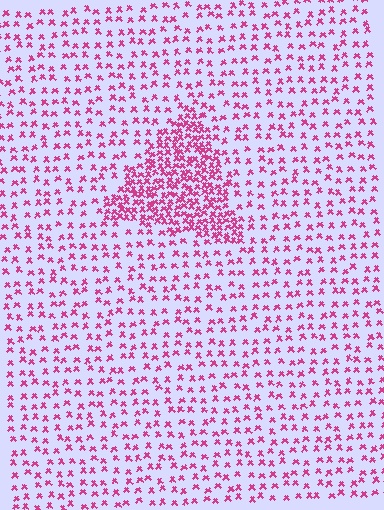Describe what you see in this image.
The image contains small magenta elements arranged at two different densities. A triangle-shaped region is visible where the elements are more densely packed than the surrounding area.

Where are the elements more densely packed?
The elements are more densely packed inside the triangle boundary.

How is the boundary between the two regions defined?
The boundary is defined by a change in element density (approximately 2.6x ratio). All elements are the same color, size, and shape.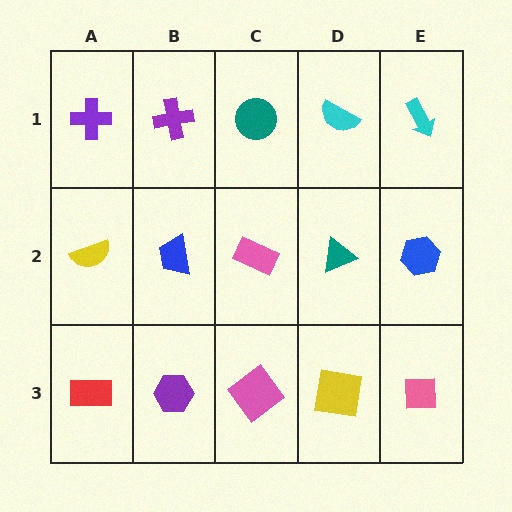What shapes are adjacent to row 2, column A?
A purple cross (row 1, column A), a red rectangle (row 3, column A), a blue trapezoid (row 2, column B).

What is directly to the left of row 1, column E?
A cyan semicircle.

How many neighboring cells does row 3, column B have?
3.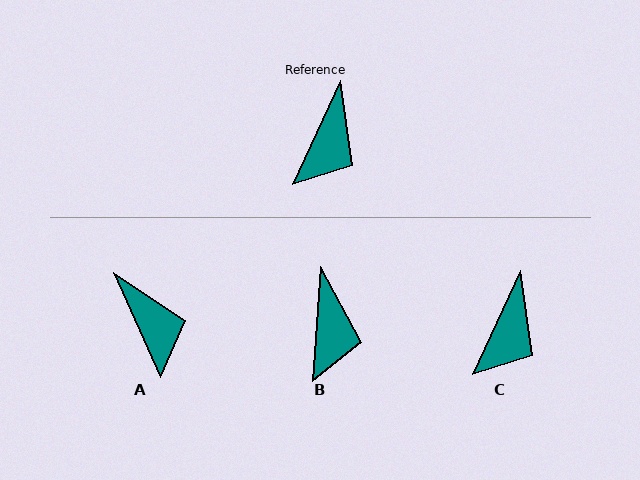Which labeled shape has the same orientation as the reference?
C.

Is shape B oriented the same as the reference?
No, it is off by about 20 degrees.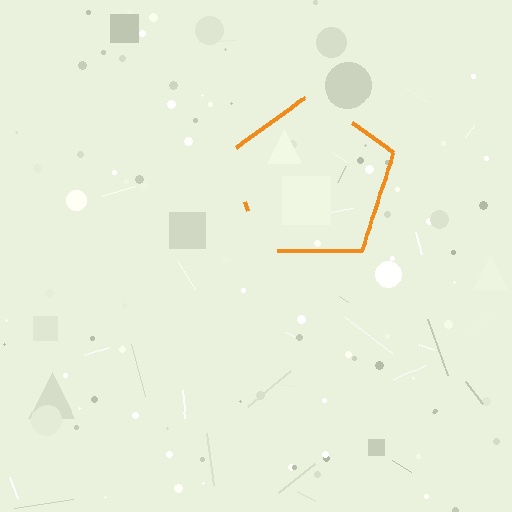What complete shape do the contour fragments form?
The contour fragments form a pentagon.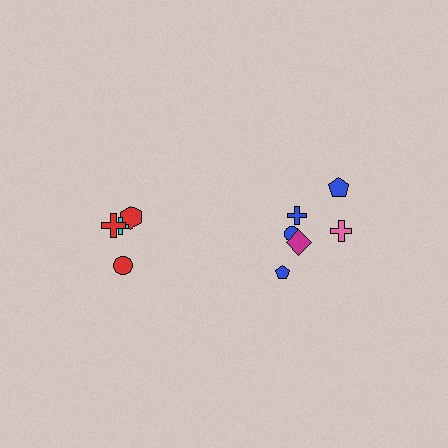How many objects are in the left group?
There are 4 objects.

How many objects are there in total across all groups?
There are 10 objects.